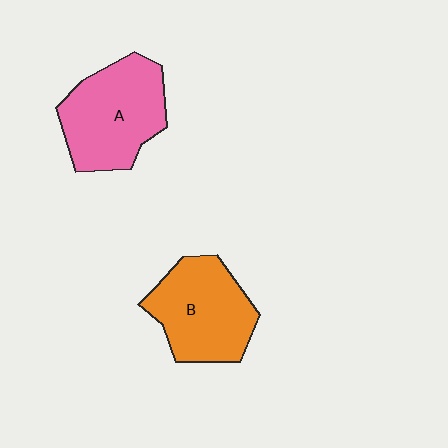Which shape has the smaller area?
Shape B (orange).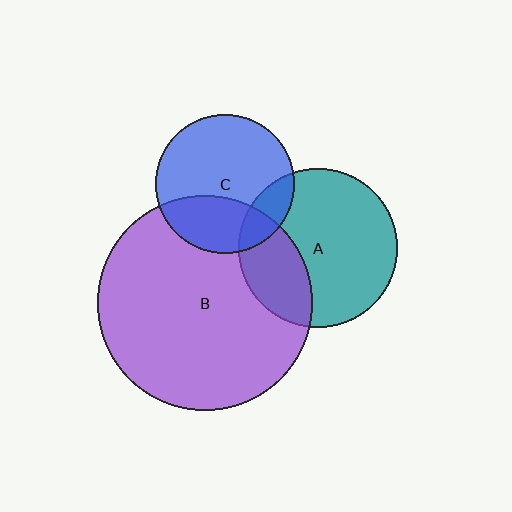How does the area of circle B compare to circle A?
Approximately 1.8 times.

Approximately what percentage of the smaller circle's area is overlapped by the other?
Approximately 35%.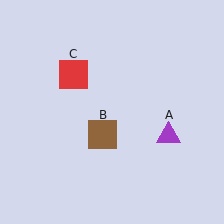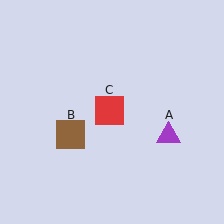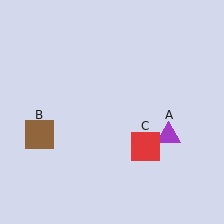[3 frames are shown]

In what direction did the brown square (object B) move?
The brown square (object B) moved left.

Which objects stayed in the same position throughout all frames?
Purple triangle (object A) remained stationary.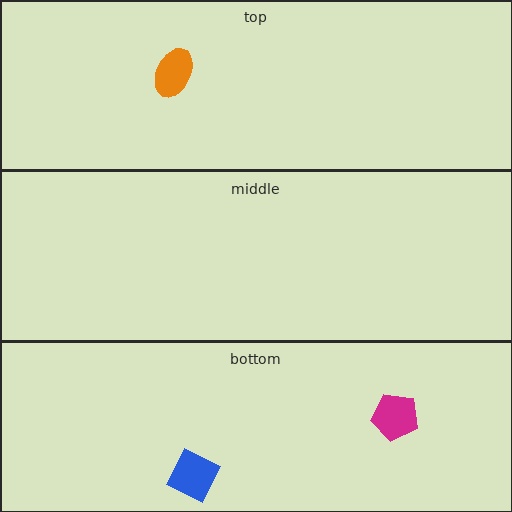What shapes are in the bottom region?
The magenta pentagon, the blue diamond.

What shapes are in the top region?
The orange ellipse.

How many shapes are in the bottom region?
2.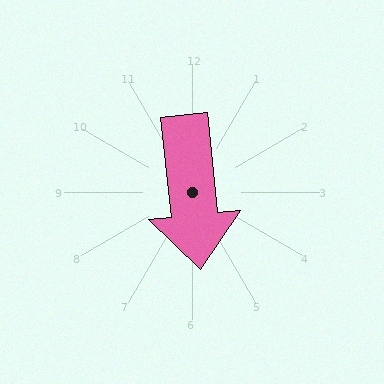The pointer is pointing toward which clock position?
Roughly 6 o'clock.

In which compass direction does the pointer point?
South.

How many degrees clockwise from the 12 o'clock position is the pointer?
Approximately 174 degrees.